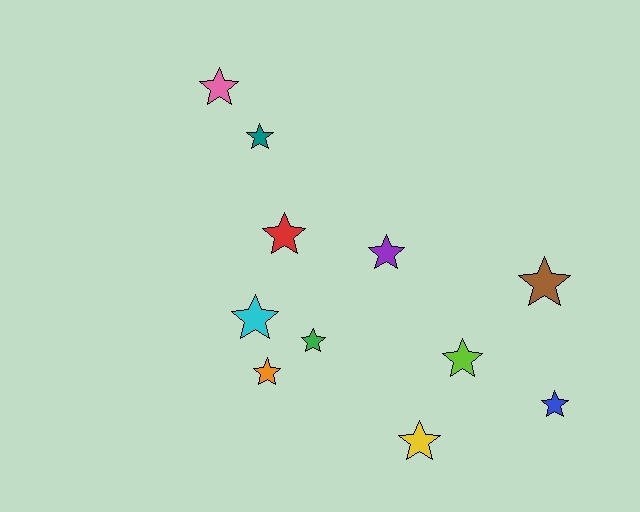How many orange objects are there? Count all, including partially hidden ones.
There is 1 orange object.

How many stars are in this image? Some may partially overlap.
There are 11 stars.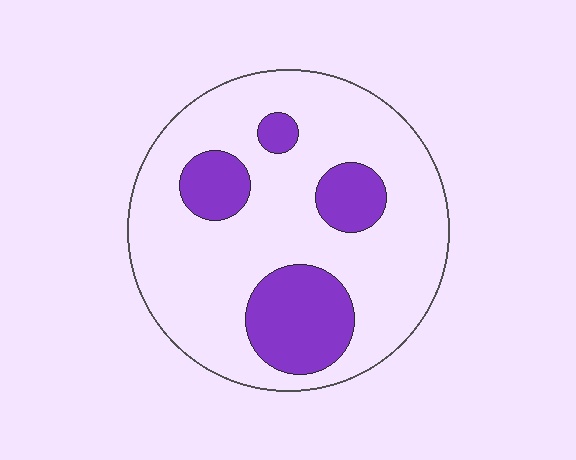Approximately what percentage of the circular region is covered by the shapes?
Approximately 25%.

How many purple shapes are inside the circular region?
4.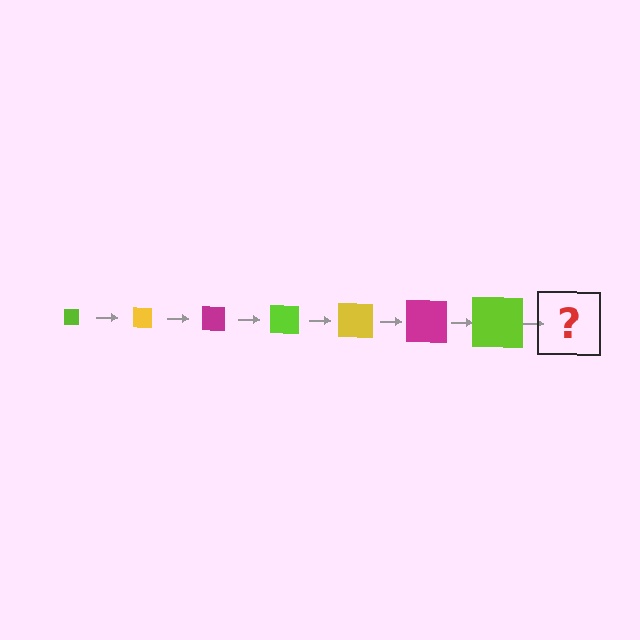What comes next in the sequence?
The next element should be a yellow square, larger than the previous one.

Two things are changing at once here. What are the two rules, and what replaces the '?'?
The two rules are that the square grows larger each step and the color cycles through lime, yellow, and magenta. The '?' should be a yellow square, larger than the previous one.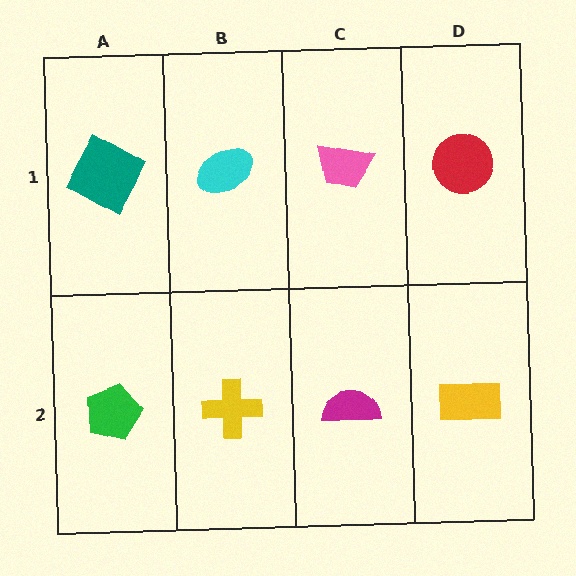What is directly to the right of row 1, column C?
A red circle.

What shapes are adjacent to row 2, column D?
A red circle (row 1, column D), a magenta semicircle (row 2, column C).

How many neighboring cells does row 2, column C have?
3.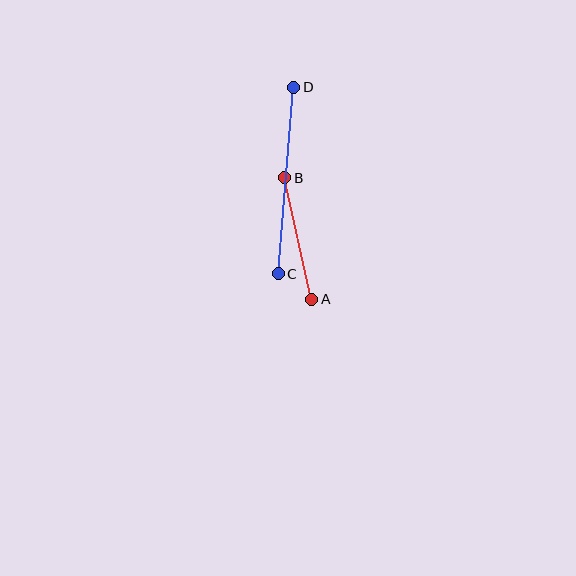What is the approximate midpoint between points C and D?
The midpoint is at approximately (286, 181) pixels.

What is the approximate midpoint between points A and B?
The midpoint is at approximately (298, 238) pixels.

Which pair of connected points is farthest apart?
Points C and D are farthest apart.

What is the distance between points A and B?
The distance is approximately 125 pixels.